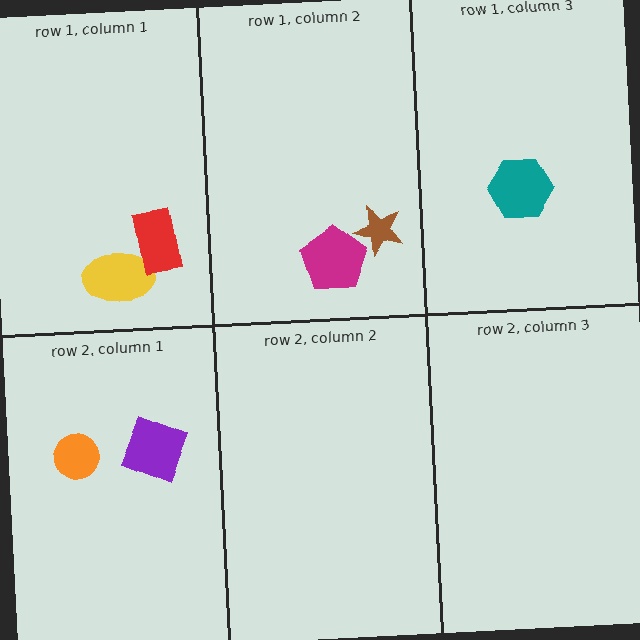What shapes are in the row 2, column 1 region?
The orange circle, the purple diamond.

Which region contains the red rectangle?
The row 1, column 1 region.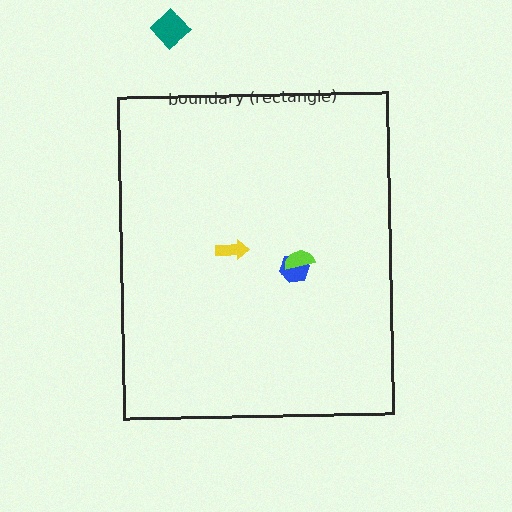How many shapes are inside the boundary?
3 inside, 1 outside.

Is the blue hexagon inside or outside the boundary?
Inside.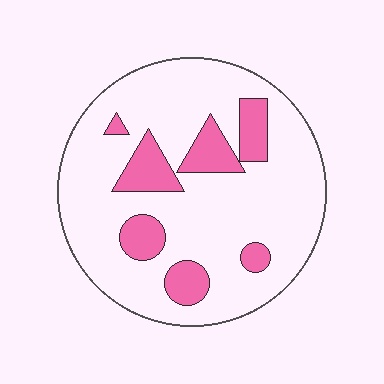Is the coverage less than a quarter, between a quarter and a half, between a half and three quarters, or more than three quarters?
Less than a quarter.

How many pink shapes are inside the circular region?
7.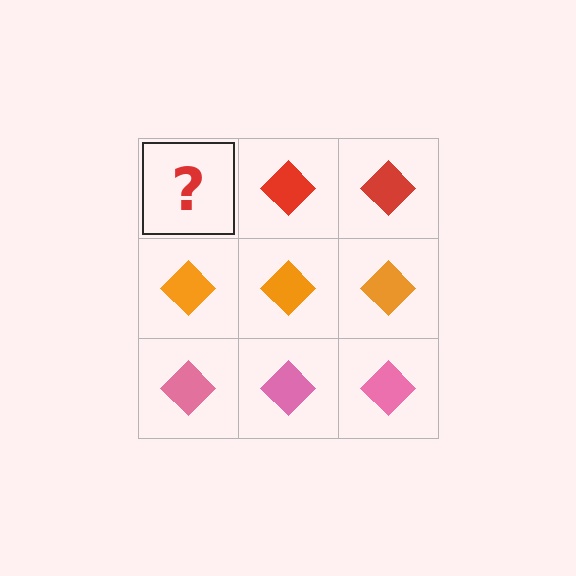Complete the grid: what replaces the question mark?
The question mark should be replaced with a red diamond.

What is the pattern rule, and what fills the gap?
The rule is that each row has a consistent color. The gap should be filled with a red diamond.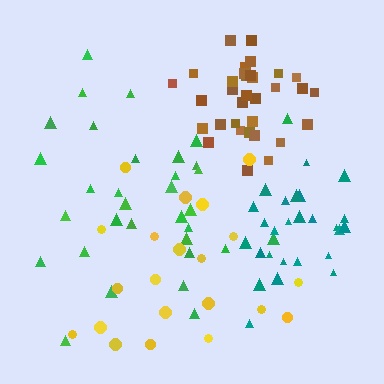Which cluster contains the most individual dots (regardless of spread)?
Green (33).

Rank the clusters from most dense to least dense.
brown, teal, green, yellow.